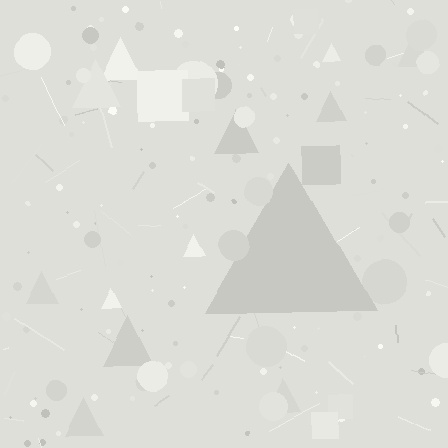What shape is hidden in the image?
A triangle is hidden in the image.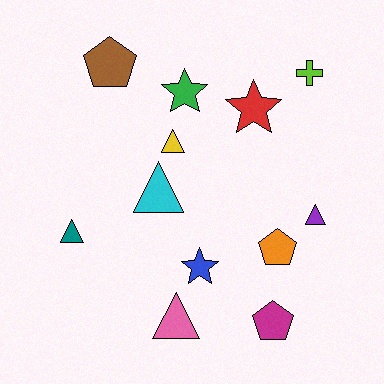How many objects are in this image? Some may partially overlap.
There are 12 objects.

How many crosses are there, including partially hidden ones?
There is 1 cross.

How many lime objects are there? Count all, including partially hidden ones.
There is 1 lime object.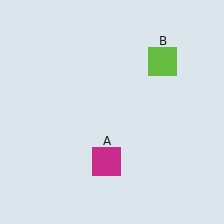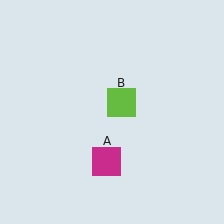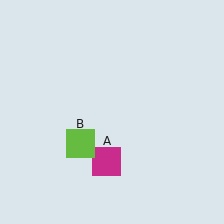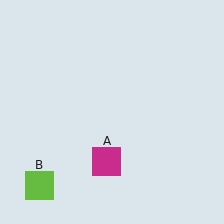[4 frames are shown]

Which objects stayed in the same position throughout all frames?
Magenta square (object A) remained stationary.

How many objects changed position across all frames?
1 object changed position: lime square (object B).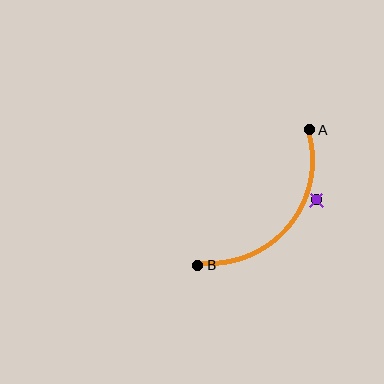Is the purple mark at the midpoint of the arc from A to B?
No — the purple mark does not lie on the arc at all. It sits slightly outside the curve.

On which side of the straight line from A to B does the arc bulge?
The arc bulges below and to the right of the straight line connecting A and B.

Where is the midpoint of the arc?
The arc midpoint is the point on the curve farthest from the straight line joining A and B. It sits below and to the right of that line.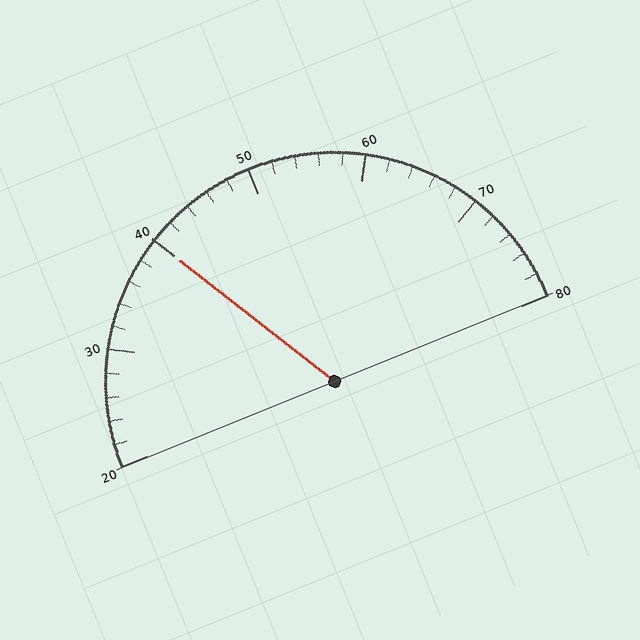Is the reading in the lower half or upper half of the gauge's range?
The reading is in the lower half of the range (20 to 80).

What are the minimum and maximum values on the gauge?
The gauge ranges from 20 to 80.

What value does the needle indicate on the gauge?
The needle indicates approximately 40.